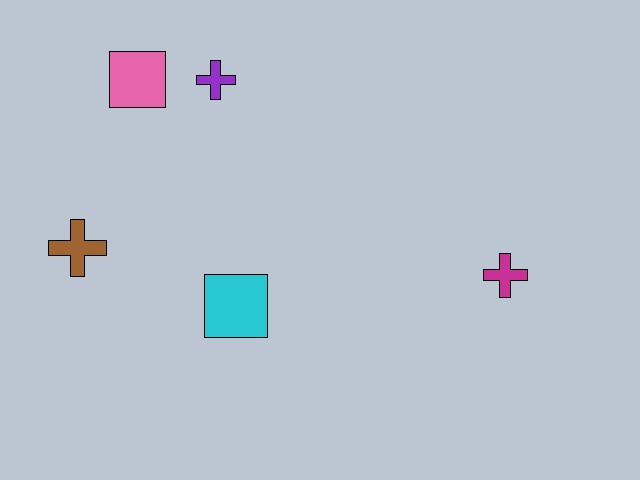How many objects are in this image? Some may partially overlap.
There are 5 objects.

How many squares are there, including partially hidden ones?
There are 2 squares.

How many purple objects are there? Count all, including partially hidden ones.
There is 1 purple object.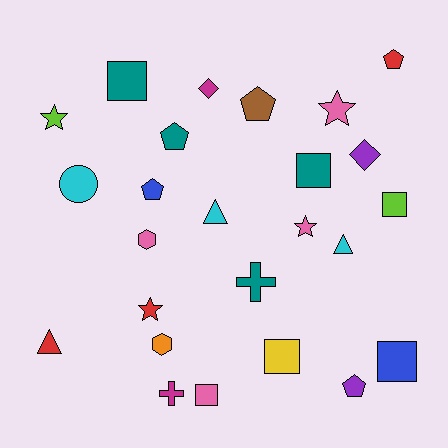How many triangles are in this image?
There are 3 triangles.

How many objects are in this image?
There are 25 objects.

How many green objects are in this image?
There are no green objects.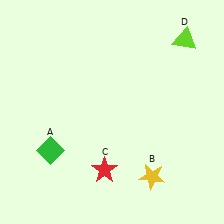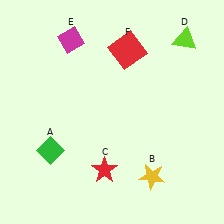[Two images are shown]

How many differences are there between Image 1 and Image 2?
There are 2 differences between the two images.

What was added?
A magenta diamond (E), a red square (F) were added in Image 2.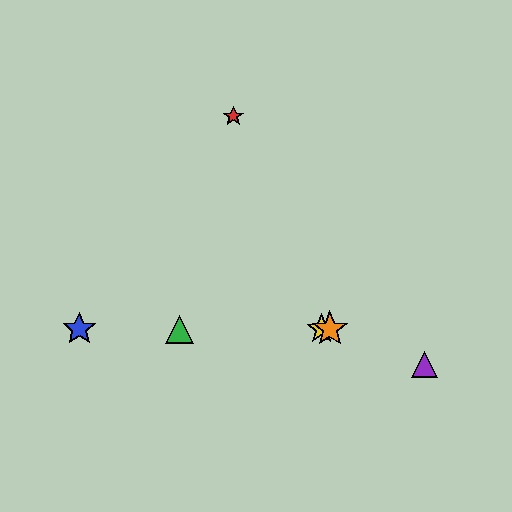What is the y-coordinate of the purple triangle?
The purple triangle is at y≈364.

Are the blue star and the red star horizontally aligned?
No, the blue star is at y≈329 and the red star is at y≈116.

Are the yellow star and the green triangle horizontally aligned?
Yes, both are at y≈329.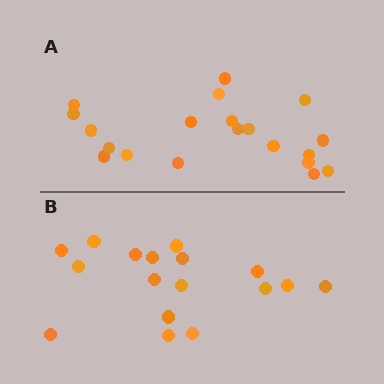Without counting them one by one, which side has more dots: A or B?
Region A (the top region) has more dots.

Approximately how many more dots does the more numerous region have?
Region A has just a few more — roughly 2 or 3 more dots than region B.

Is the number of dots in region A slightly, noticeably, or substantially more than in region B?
Region A has only slightly more — the two regions are fairly close. The ratio is roughly 1.2 to 1.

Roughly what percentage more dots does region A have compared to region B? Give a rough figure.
About 20% more.